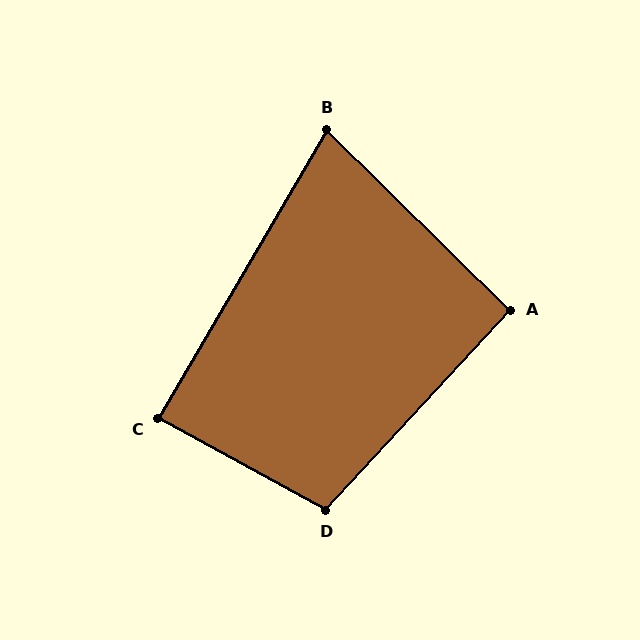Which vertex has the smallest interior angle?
B, at approximately 76 degrees.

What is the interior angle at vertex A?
Approximately 92 degrees (approximately right).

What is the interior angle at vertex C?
Approximately 88 degrees (approximately right).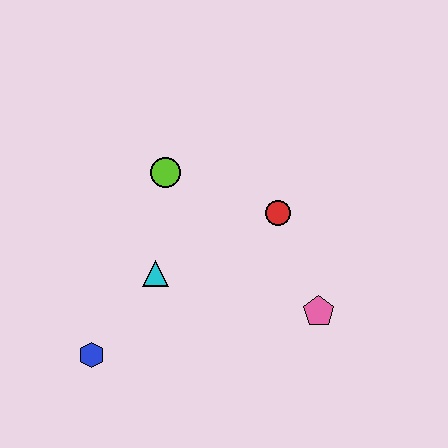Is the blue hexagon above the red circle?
No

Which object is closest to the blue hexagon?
The cyan triangle is closest to the blue hexagon.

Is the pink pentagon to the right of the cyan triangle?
Yes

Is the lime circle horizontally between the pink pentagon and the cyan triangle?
Yes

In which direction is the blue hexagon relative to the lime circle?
The blue hexagon is below the lime circle.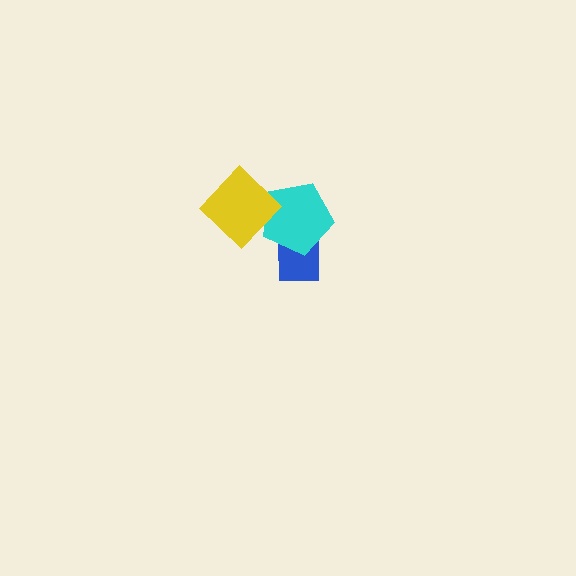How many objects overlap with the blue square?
1 object overlaps with the blue square.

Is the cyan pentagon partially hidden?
Yes, it is partially covered by another shape.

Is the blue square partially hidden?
Yes, it is partially covered by another shape.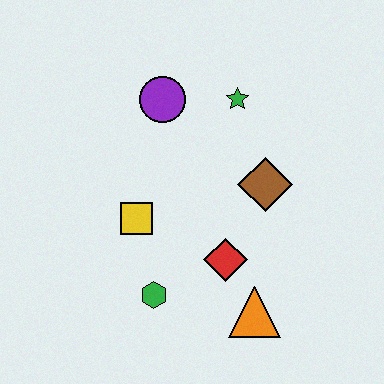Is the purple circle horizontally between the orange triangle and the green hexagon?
Yes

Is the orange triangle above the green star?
No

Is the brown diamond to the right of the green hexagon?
Yes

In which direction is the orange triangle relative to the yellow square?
The orange triangle is to the right of the yellow square.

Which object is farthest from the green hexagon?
The green star is farthest from the green hexagon.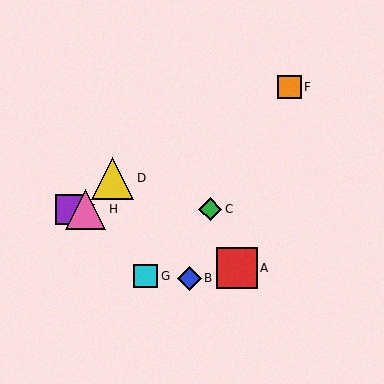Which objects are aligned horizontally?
Objects C, E, H are aligned horizontally.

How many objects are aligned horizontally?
3 objects (C, E, H) are aligned horizontally.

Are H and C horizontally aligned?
Yes, both are at y≈209.